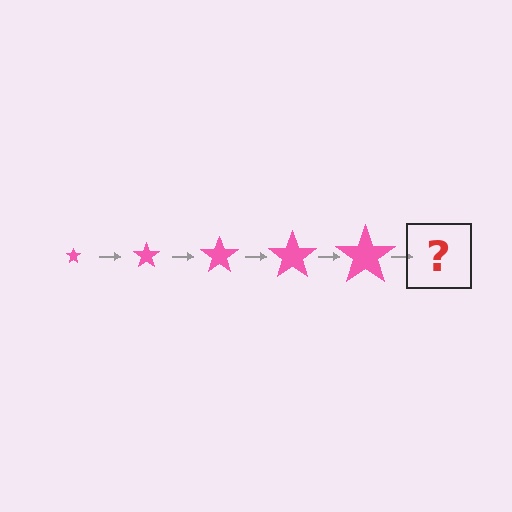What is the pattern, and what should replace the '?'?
The pattern is that the star gets progressively larger each step. The '?' should be a pink star, larger than the previous one.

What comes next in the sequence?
The next element should be a pink star, larger than the previous one.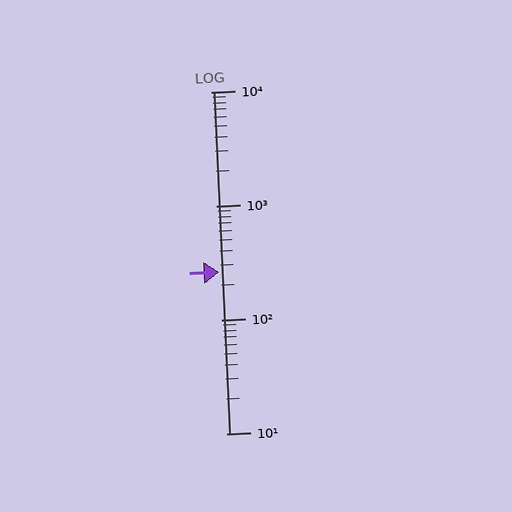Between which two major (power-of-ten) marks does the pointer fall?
The pointer is between 100 and 1000.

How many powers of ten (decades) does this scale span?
The scale spans 3 decades, from 10 to 10000.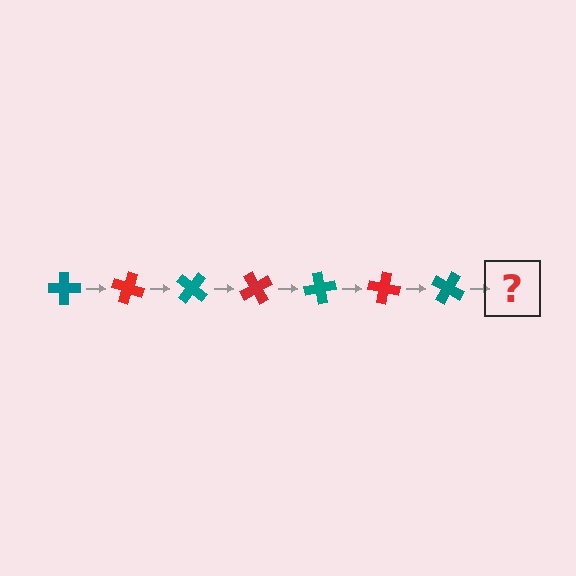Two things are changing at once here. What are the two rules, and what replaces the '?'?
The two rules are that it rotates 20 degrees each step and the color cycles through teal and red. The '?' should be a red cross, rotated 140 degrees from the start.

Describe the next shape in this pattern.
It should be a red cross, rotated 140 degrees from the start.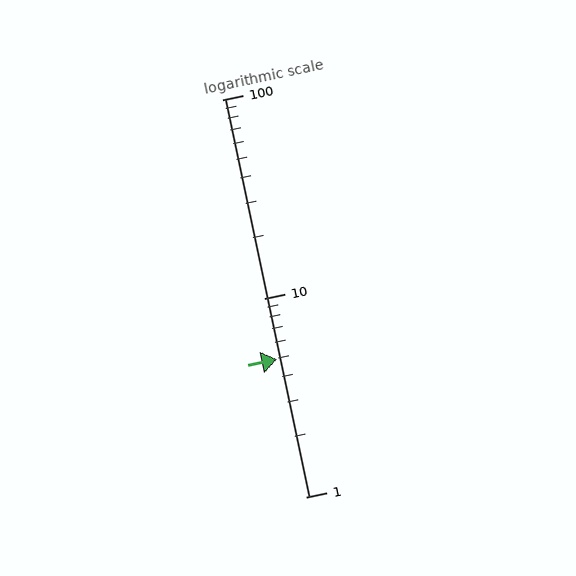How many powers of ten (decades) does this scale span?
The scale spans 2 decades, from 1 to 100.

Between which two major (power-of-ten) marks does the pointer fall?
The pointer is between 1 and 10.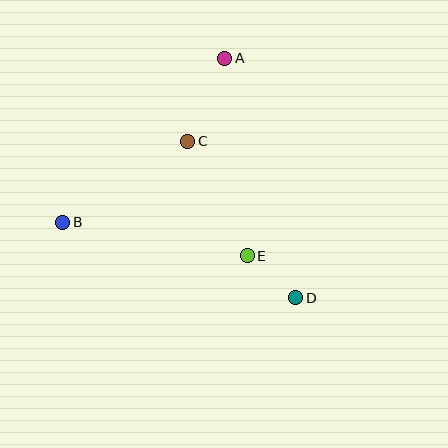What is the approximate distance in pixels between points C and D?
The distance between C and D is approximately 190 pixels.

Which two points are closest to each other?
Points D and E are closest to each other.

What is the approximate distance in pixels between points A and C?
The distance between A and C is approximately 91 pixels.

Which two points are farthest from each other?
Points A and D are farthest from each other.